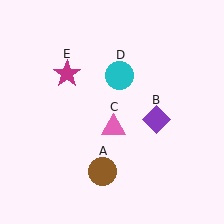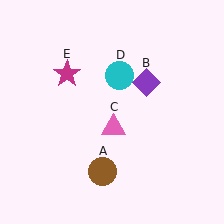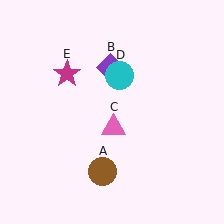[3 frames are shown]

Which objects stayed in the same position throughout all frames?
Brown circle (object A) and pink triangle (object C) and cyan circle (object D) and magenta star (object E) remained stationary.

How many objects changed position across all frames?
1 object changed position: purple diamond (object B).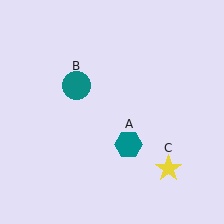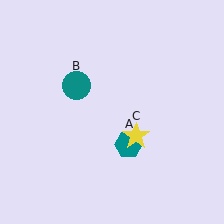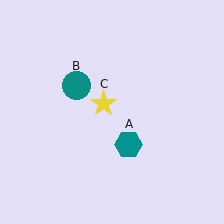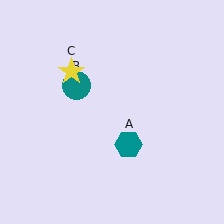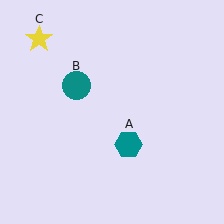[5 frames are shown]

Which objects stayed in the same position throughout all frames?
Teal hexagon (object A) and teal circle (object B) remained stationary.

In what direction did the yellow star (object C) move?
The yellow star (object C) moved up and to the left.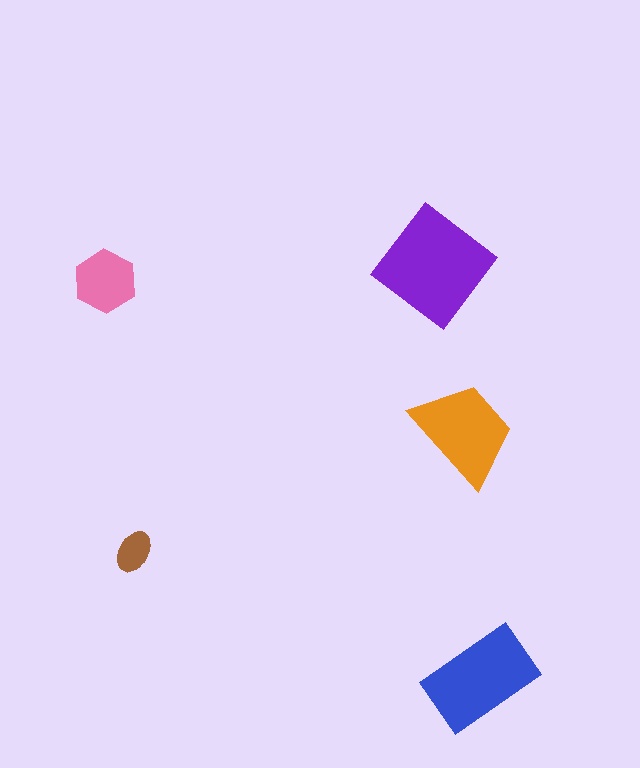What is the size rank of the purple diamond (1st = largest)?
1st.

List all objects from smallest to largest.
The brown ellipse, the pink hexagon, the orange trapezoid, the blue rectangle, the purple diamond.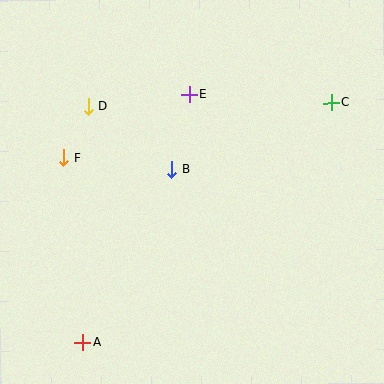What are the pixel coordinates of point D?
Point D is at (88, 106).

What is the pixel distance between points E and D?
The distance between E and D is 102 pixels.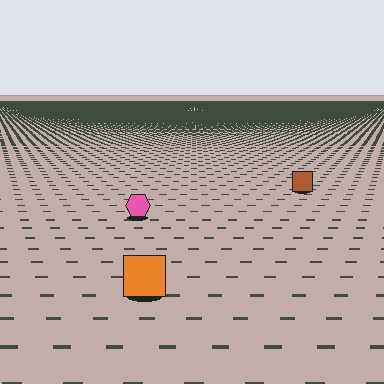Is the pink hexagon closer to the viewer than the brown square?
Yes. The pink hexagon is closer — you can tell from the texture gradient: the ground texture is coarser near it.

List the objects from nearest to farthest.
From nearest to farthest: the orange square, the pink hexagon, the brown square.